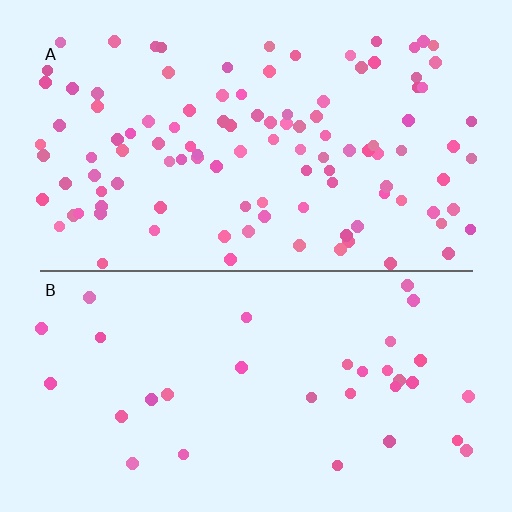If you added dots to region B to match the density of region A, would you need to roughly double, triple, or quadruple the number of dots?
Approximately triple.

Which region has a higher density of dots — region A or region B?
A (the top).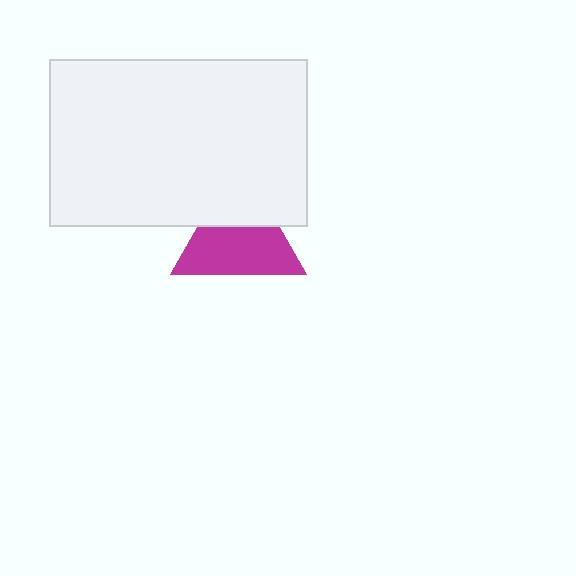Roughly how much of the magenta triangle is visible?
About half of it is visible (roughly 64%).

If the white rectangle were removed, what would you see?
You would see the complete magenta triangle.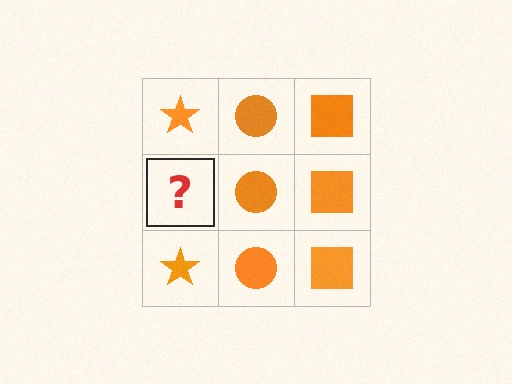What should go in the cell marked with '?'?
The missing cell should contain an orange star.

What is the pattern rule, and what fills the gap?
The rule is that each column has a consistent shape. The gap should be filled with an orange star.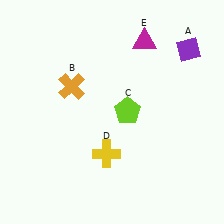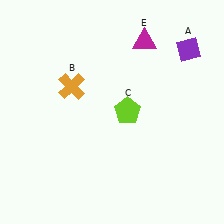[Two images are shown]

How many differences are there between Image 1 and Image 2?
There is 1 difference between the two images.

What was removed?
The yellow cross (D) was removed in Image 2.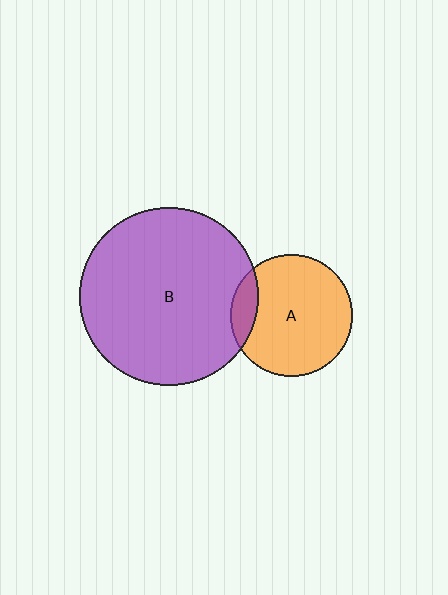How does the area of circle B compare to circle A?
Approximately 2.1 times.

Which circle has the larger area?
Circle B (purple).